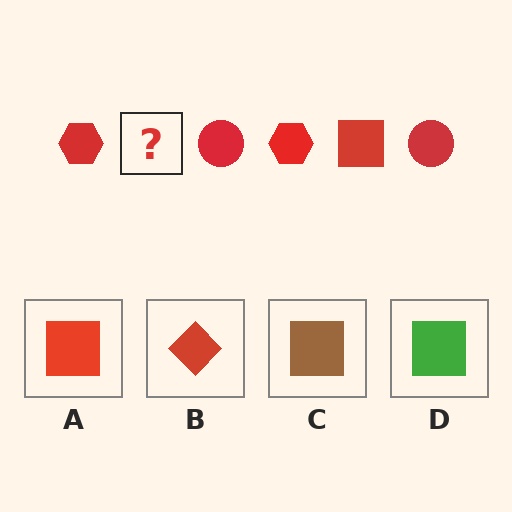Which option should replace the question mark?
Option A.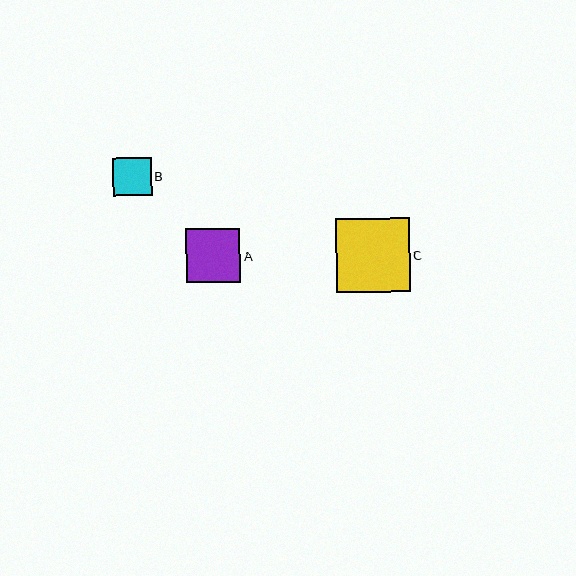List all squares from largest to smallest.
From largest to smallest: C, A, B.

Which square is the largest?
Square C is the largest with a size of approximately 74 pixels.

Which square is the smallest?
Square B is the smallest with a size of approximately 39 pixels.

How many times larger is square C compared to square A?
Square C is approximately 1.3 times the size of square A.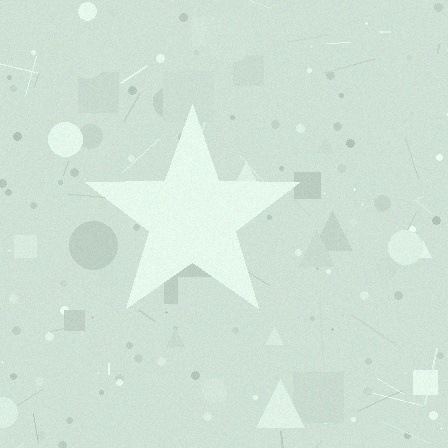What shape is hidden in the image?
A star is hidden in the image.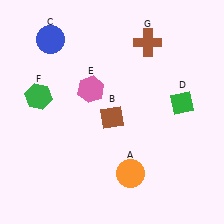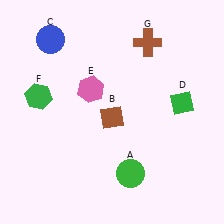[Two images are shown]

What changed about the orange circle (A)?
In Image 1, A is orange. In Image 2, it changed to green.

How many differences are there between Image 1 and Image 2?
There is 1 difference between the two images.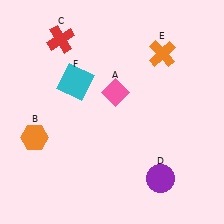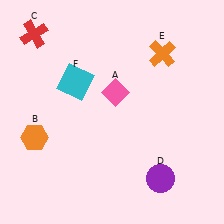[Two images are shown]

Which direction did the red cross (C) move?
The red cross (C) moved left.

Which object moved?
The red cross (C) moved left.